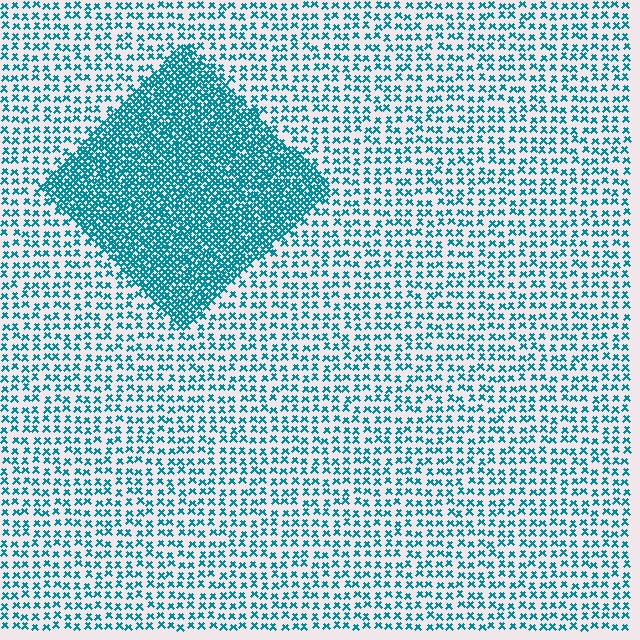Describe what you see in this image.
The image contains small teal elements arranged at two different densities. A diamond-shaped region is visible where the elements are more densely packed than the surrounding area.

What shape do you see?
I see a diamond.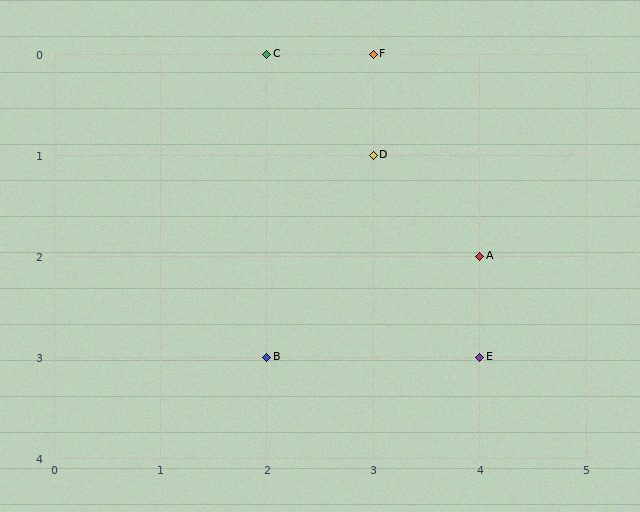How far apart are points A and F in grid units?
Points A and F are 1 column and 2 rows apart (about 2.2 grid units diagonally).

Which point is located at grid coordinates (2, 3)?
Point B is at (2, 3).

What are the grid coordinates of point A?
Point A is at grid coordinates (4, 2).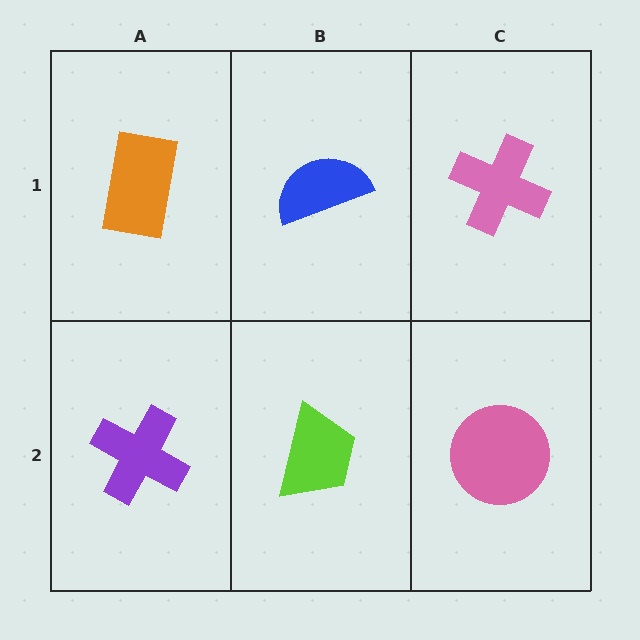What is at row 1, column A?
An orange rectangle.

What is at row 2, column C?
A pink circle.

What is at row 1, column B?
A blue semicircle.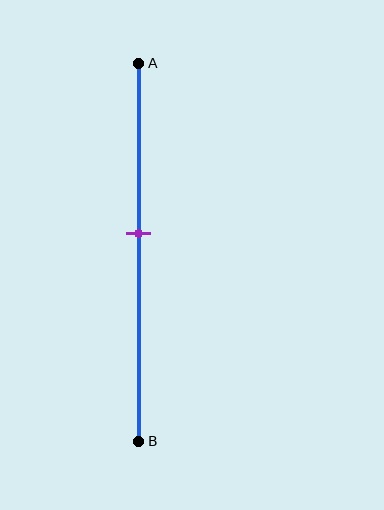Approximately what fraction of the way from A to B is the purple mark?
The purple mark is approximately 45% of the way from A to B.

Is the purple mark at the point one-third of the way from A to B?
No, the mark is at about 45% from A, not at the 33% one-third point.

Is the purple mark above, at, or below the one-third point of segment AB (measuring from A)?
The purple mark is below the one-third point of segment AB.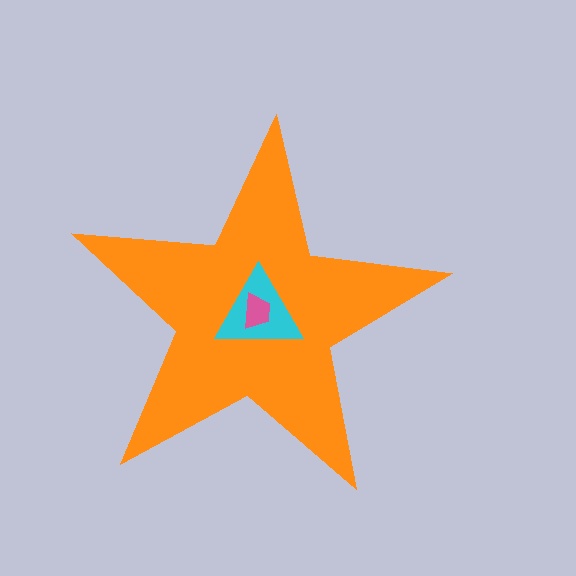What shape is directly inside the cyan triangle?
The pink trapezoid.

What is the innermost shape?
The pink trapezoid.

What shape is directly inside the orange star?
The cyan triangle.